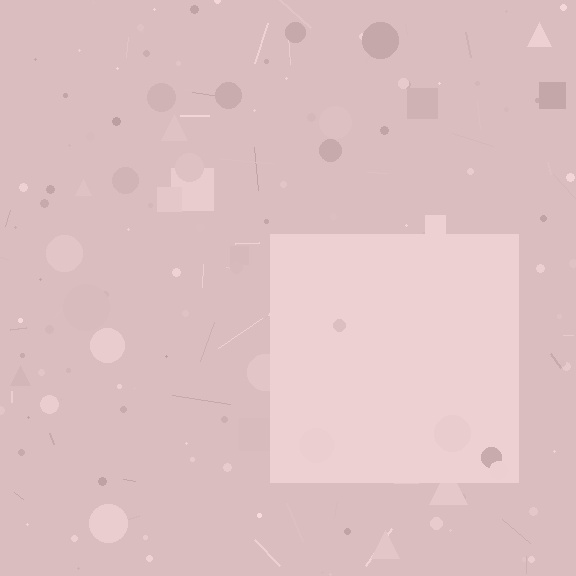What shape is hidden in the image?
A square is hidden in the image.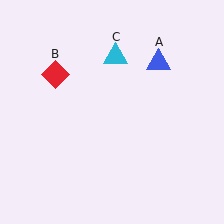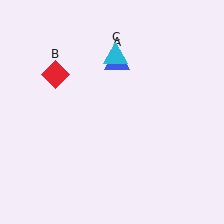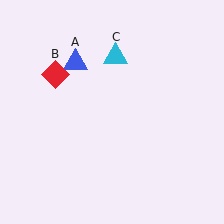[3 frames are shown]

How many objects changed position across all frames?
1 object changed position: blue triangle (object A).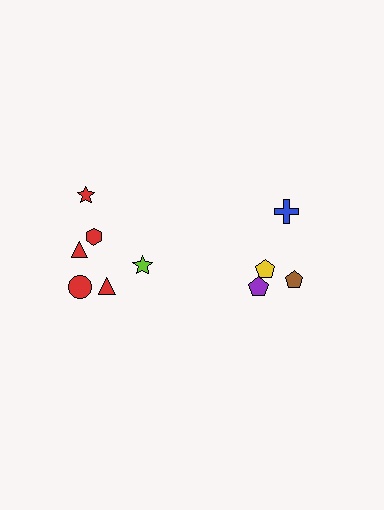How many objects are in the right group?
There are 4 objects.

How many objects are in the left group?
There are 6 objects.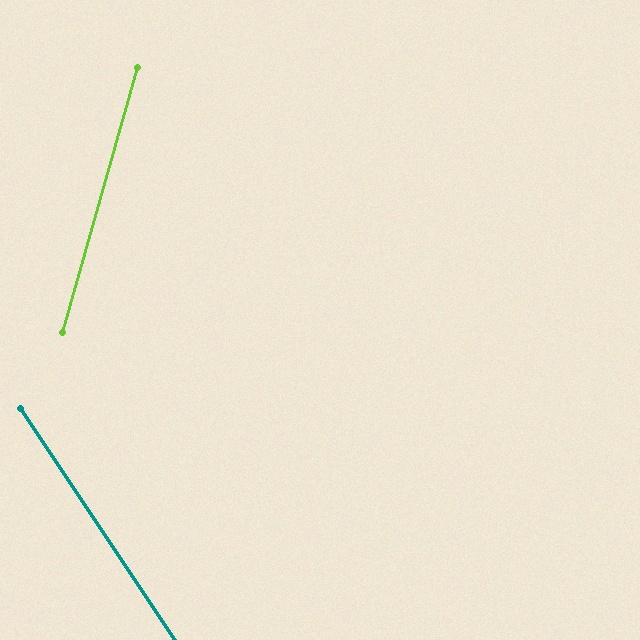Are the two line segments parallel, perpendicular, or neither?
Neither parallel nor perpendicular — they differ by about 50°.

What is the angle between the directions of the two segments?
Approximately 50 degrees.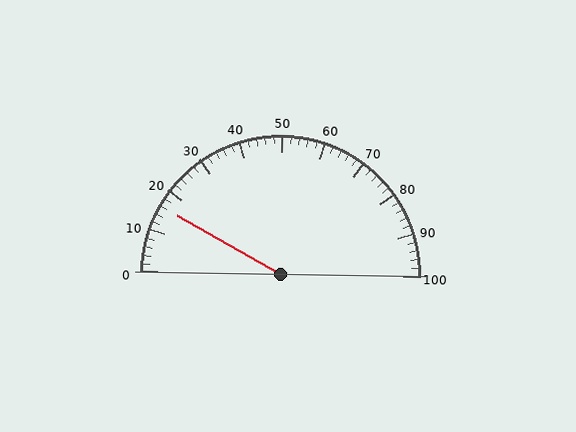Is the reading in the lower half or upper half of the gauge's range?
The reading is in the lower half of the range (0 to 100).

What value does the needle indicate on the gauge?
The needle indicates approximately 16.